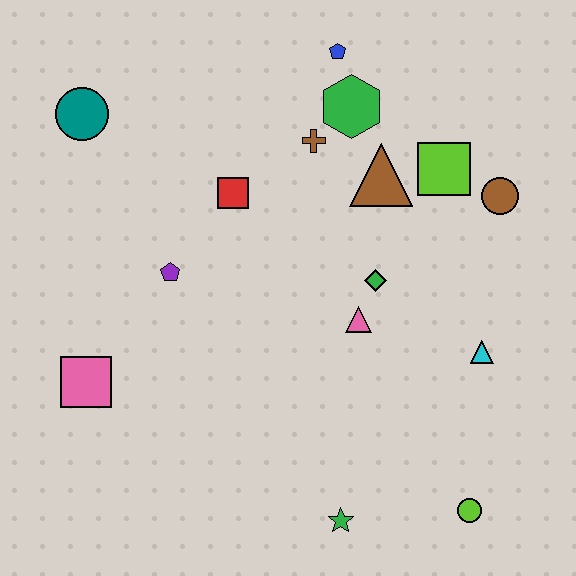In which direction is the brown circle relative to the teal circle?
The brown circle is to the right of the teal circle.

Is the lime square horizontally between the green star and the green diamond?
No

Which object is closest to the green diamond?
The pink triangle is closest to the green diamond.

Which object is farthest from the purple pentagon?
The lime circle is farthest from the purple pentagon.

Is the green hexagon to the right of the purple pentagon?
Yes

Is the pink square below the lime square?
Yes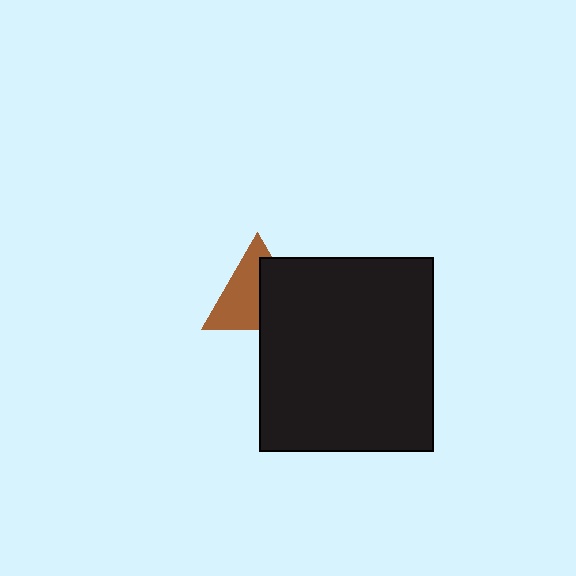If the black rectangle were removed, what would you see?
You would see the complete brown triangle.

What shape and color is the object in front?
The object in front is a black rectangle.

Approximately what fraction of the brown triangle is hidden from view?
Roughly 44% of the brown triangle is hidden behind the black rectangle.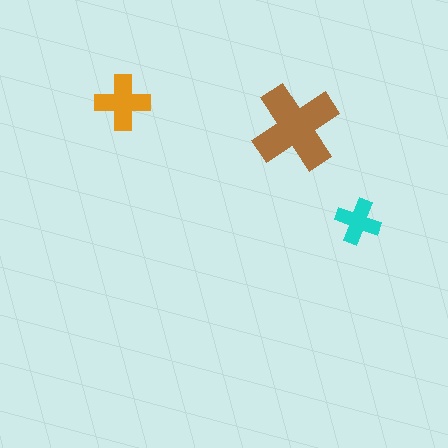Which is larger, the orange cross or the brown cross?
The brown one.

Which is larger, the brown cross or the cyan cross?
The brown one.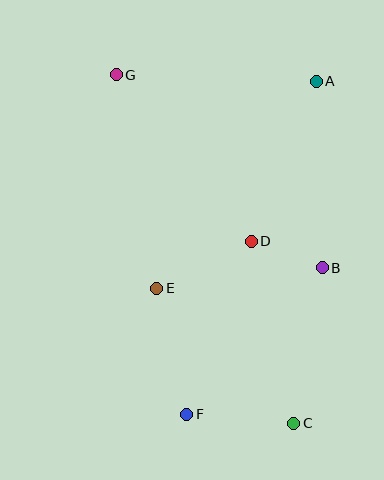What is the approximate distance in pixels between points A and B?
The distance between A and B is approximately 187 pixels.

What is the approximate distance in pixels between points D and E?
The distance between D and E is approximately 106 pixels.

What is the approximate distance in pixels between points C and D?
The distance between C and D is approximately 187 pixels.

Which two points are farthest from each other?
Points C and G are farthest from each other.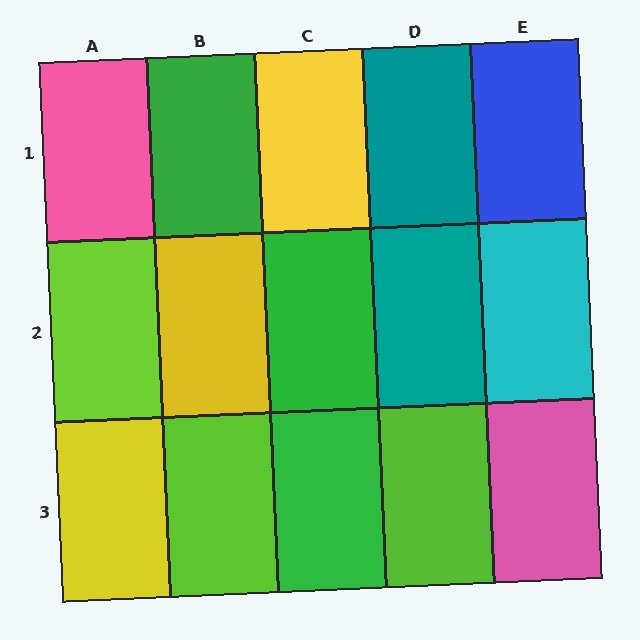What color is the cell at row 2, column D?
Teal.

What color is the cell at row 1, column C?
Yellow.